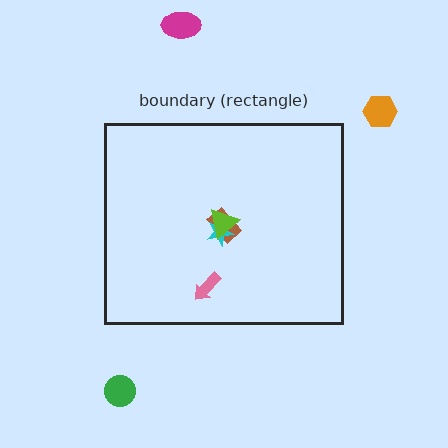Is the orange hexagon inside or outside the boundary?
Outside.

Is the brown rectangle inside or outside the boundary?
Inside.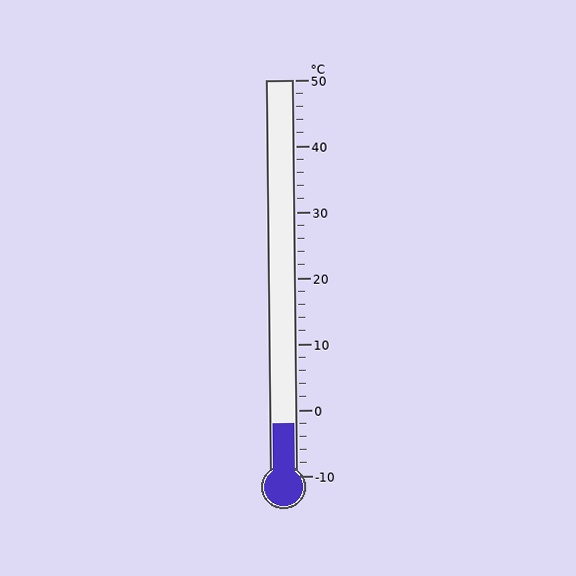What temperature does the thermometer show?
The thermometer shows approximately -2°C.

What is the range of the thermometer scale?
The thermometer scale ranges from -10°C to 50°C.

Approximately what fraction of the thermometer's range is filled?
The thermometer is filled to approximately 15% of its range.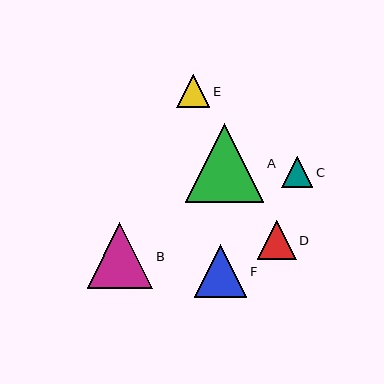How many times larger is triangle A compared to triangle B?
Triangle A is approximately 1.2 times the size of triangle B.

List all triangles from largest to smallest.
From largest to smallest: A, B, F, D, E, C.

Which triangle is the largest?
Triangle A is the largest with a size of approximately 79 pixels.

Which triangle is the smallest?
Triangle C is the smallest with a size of approximately 31 pixels.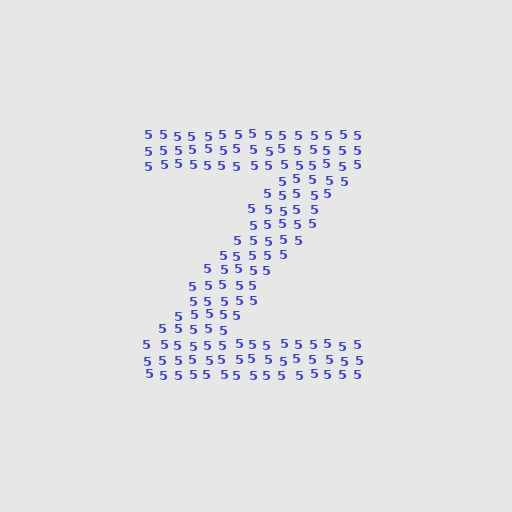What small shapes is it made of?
It is made of small digit 5's.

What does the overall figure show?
The overall figure shows the letter Z.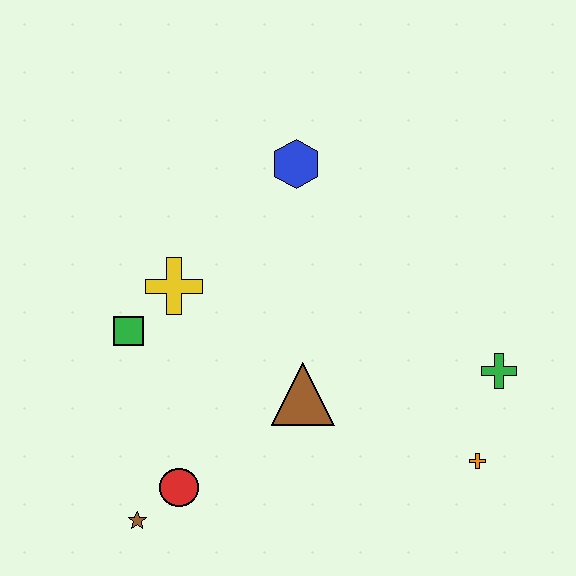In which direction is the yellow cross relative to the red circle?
The yellow cross is above the red circle.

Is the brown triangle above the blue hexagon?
No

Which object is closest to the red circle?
The brown star is closest to the red circle.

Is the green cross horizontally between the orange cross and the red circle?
No